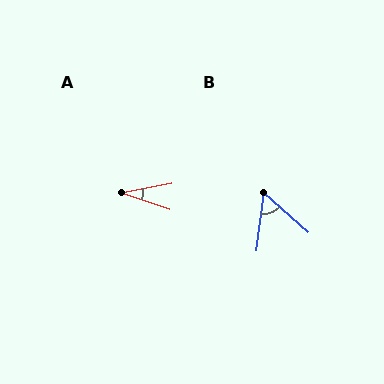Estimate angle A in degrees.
Approximately 30 degrees.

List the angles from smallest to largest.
A (30°), B (55°).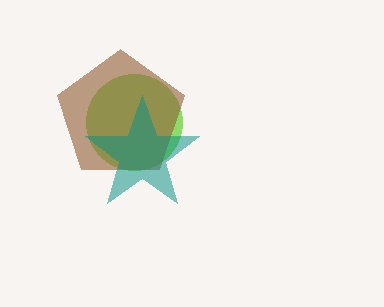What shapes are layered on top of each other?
The layered shapes are: a lime circle, a brown pentagon, a teal star.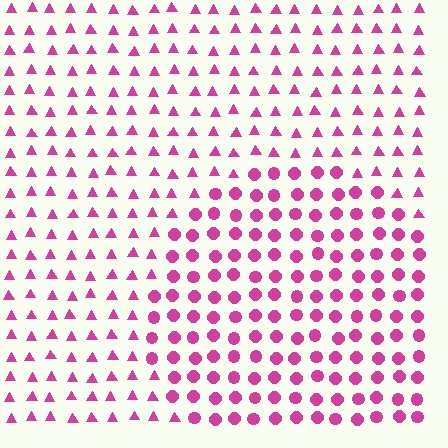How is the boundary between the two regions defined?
The boundary is defined by a change in element shape: circles inside vs. triangles outside. All elements share the same color and spacing.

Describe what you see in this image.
The image is filled with small magenta elements arranged in a uniform grid. A circle-shaped region contains circles, while the surrounding area contains triangles. The boundary is defined purely by the change in element shape.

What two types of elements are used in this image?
The image uses circles inside the circle region and triangles outside it.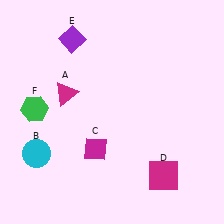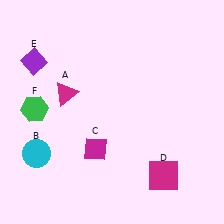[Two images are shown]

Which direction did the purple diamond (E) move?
The purple diamond (E) moved left.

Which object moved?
The purple diamond (E) moved left.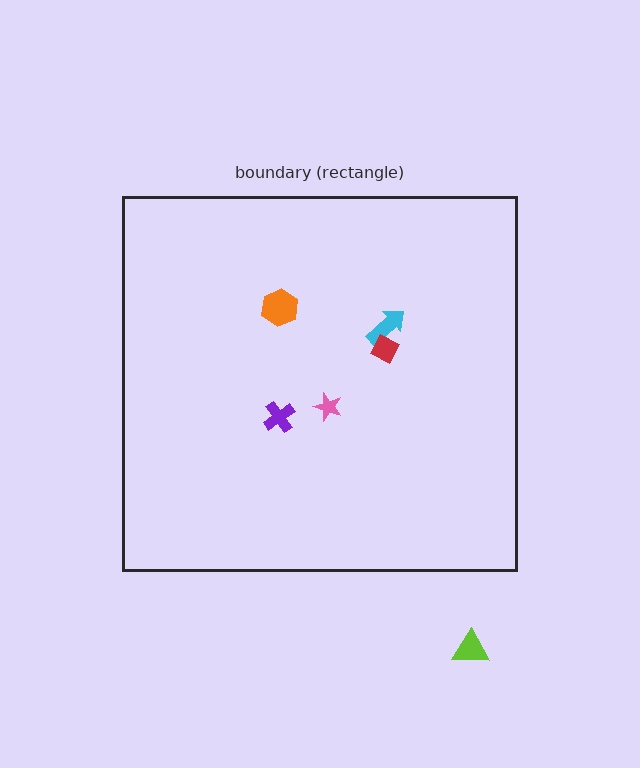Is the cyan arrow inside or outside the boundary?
Inside.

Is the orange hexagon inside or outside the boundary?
Inside.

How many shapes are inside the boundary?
5 inside, 1 outside.